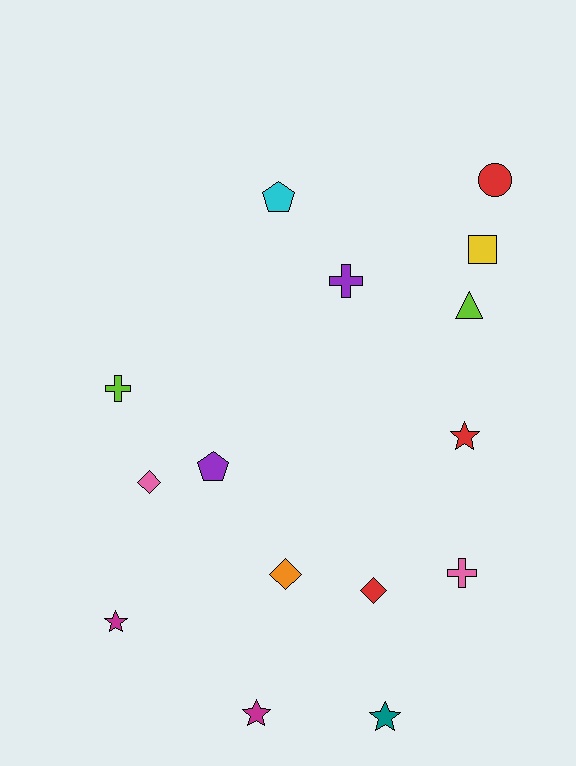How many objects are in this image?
There are 15 objects.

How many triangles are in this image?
There is 1 triangle.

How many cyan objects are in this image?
There is 1 cyan object.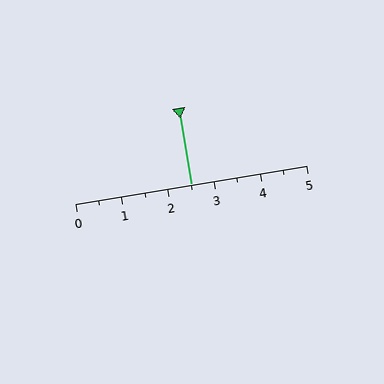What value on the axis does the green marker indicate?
The marker indicates approximately 2.5.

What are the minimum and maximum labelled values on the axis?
The axis runs from 0 to 5.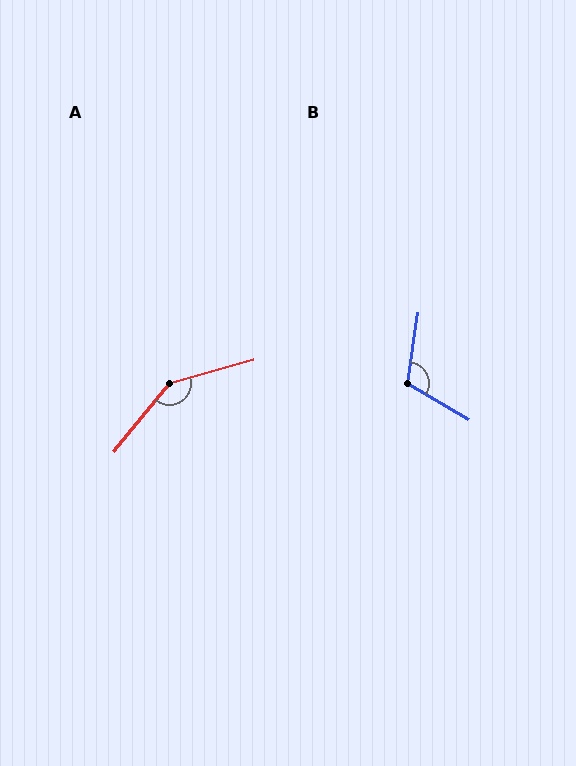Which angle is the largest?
A, at approximately 145 degrees.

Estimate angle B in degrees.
Approximately 112 degrees.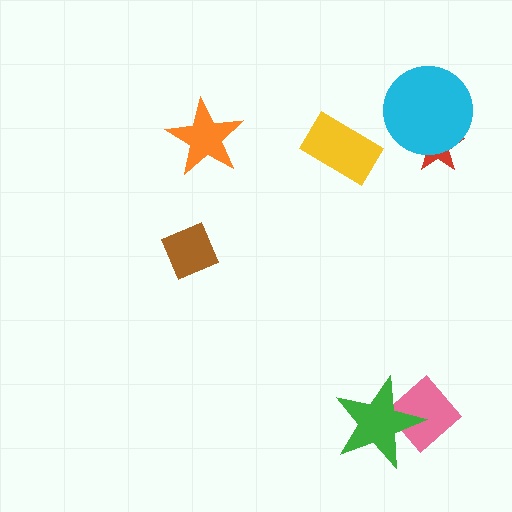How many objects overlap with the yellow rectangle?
0 objects overlap with the yellow rectangle.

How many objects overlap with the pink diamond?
1 object overlaps with the pink diamond.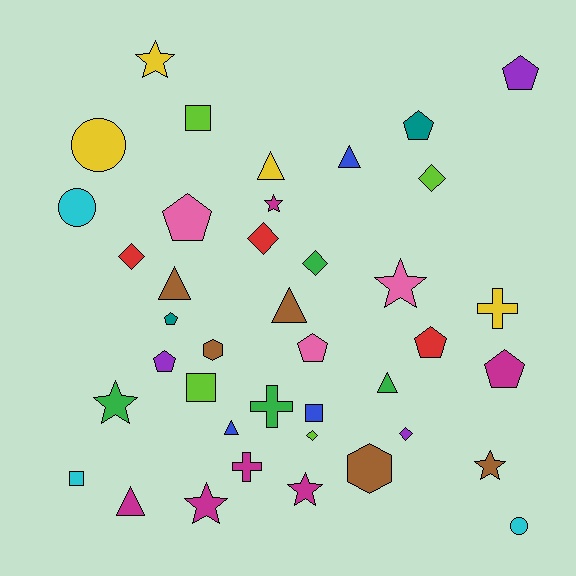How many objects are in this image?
There are 40 objects.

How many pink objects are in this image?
There are 3 pink objects.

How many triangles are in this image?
There are 7 triangles.